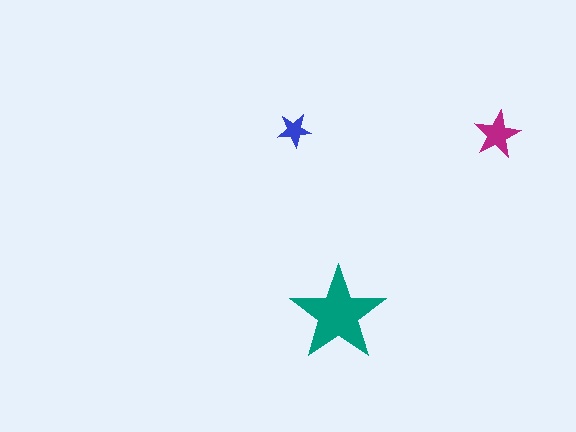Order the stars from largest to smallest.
the teal one, the magenta one, the blue one.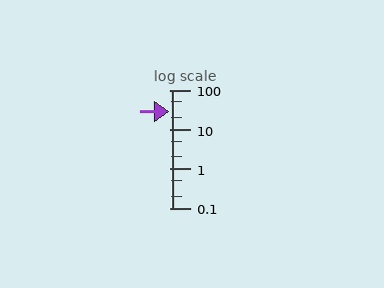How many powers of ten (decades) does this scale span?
The scale spans 3 decades, from 0.1 to 100.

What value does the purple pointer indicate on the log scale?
The pointer indicates approximately 29.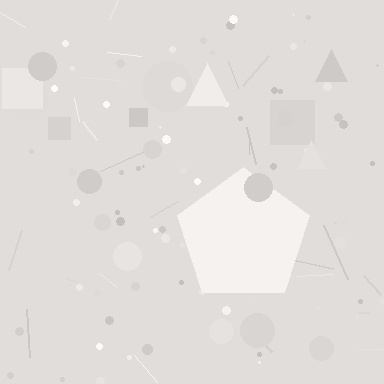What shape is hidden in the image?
A pentagon is hidden in the image.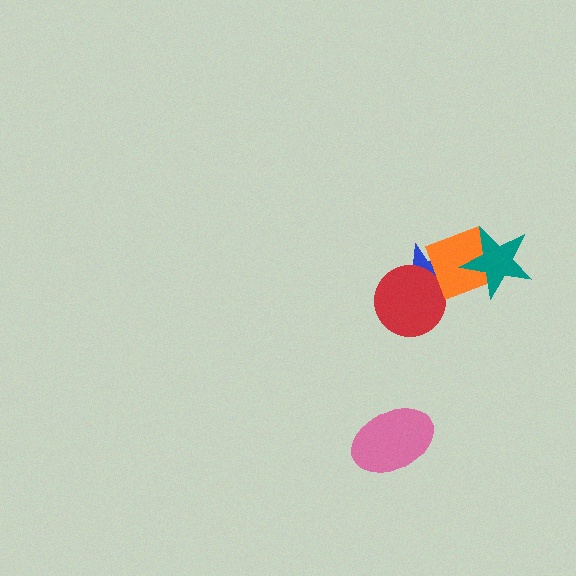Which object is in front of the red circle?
The orange diamond is in front of the red circle.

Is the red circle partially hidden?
Yes, it is partially covered by another shape.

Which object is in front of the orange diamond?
The teal star is in front of the orange diamond.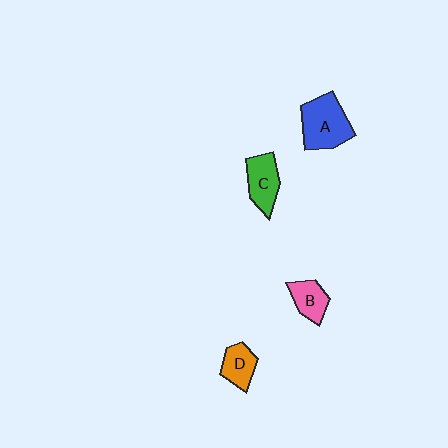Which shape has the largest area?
Shape A (blue).